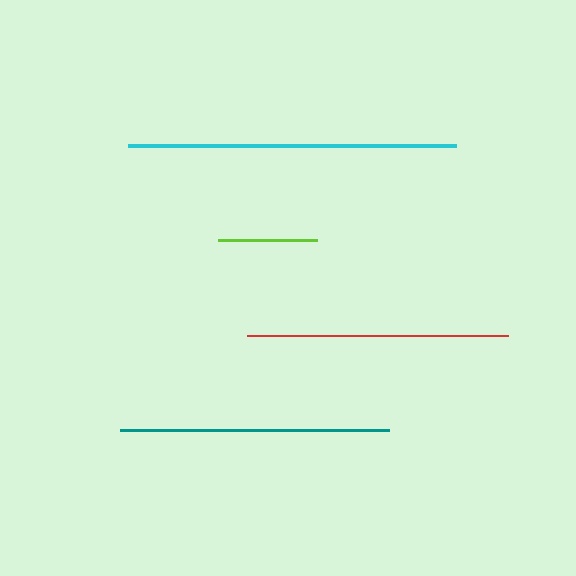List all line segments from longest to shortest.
From longest to shortest: cyan, teal, red, lime.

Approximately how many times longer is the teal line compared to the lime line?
The teal line is approximately 2.7 times the length of the lime line.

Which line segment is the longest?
The cyan line is the longest at approximately 328 pixels.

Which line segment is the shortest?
The lime line is the shortest at approximately 99 pixels.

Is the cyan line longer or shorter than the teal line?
The cyan line is longer than the teal line.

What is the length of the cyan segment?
The cyan segment is approximately 328 pixels long.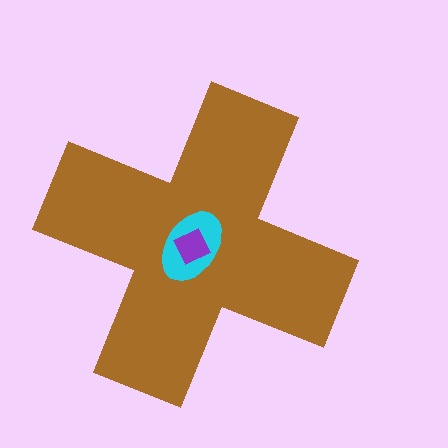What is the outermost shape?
The brown cross.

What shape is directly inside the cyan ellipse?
The purple diamond.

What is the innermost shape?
The purple diamond.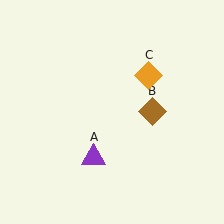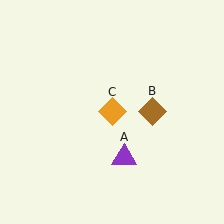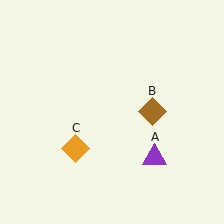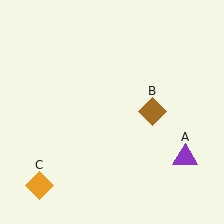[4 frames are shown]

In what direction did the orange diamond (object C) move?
The orange diamond (object C) moved down and to the left.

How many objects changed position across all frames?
2 objects changed position: purple triangle (object A), orange diamond (object C).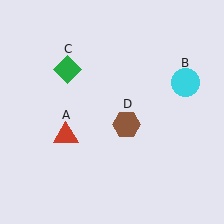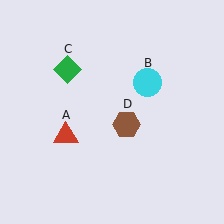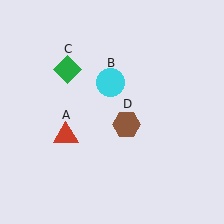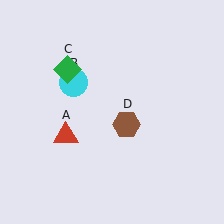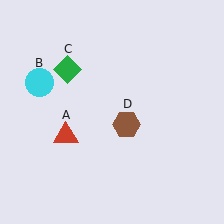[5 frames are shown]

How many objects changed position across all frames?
1 object changed position: cyan circle (object B).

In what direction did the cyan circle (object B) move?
The cyan circle (object B) moved left.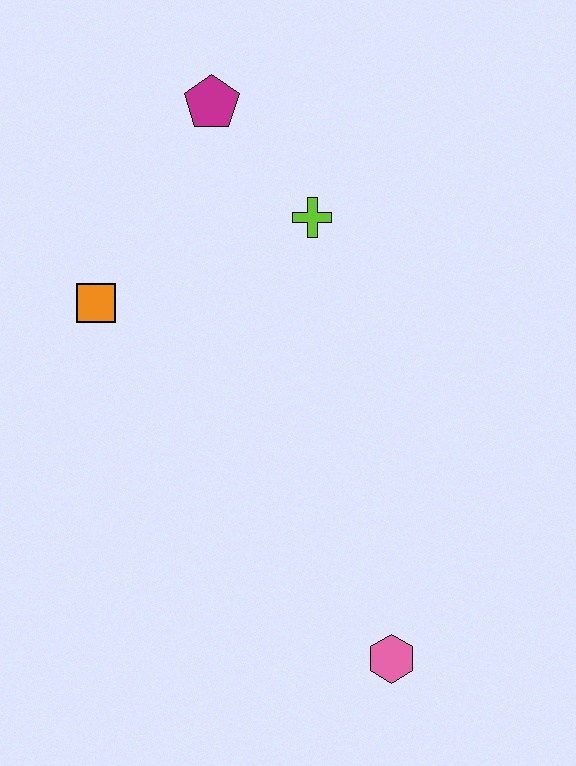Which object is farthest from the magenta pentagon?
The pink hexagon is farthest from the magenta pentagon.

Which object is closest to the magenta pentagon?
The lime cross is closest to the magenta pentagon.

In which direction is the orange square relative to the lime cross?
The orange square is to the left of the lime cross.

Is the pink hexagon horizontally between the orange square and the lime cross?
No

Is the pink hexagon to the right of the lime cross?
Yes